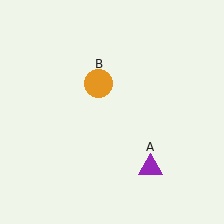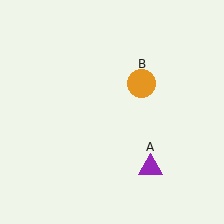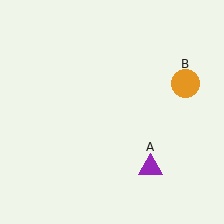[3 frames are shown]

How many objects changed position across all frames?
1 object changed position: orange circle (object B).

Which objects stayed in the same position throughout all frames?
Purple triangle (object A) remained stationary.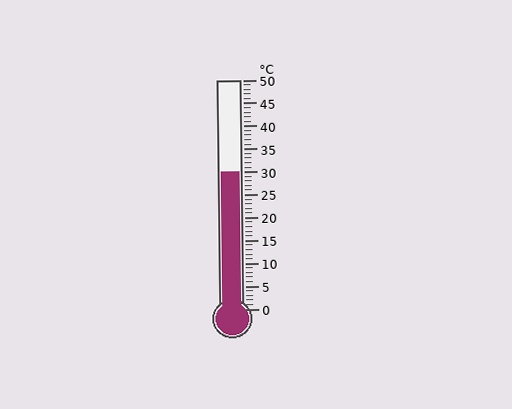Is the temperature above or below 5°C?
The temperature is above 5°C.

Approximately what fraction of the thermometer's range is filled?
The thermometer is filled to approximately 60% of its range.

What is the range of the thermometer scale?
The thermometer scale ranges from 0°C to 50°C.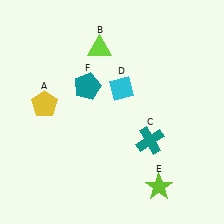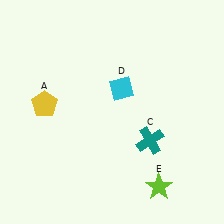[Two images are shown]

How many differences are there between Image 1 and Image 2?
There are 2 differences between the two images.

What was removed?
The teal pentagon (F), the lime triangle (B) were removed in Image 2.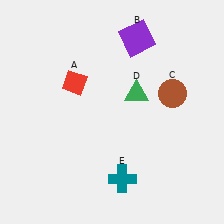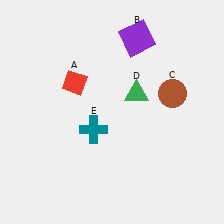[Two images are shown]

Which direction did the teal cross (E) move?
The teal cross (E) moved up.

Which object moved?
The teal cross (E) moved up.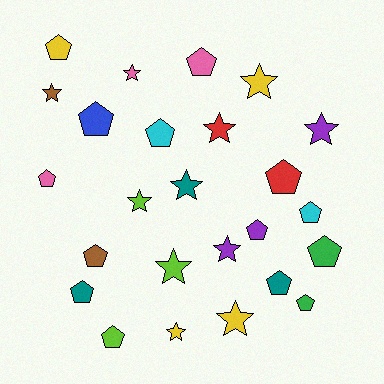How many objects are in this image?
There are 25 objects.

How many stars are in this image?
There are 11 stars.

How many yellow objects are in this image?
There are 4 yellow objects.